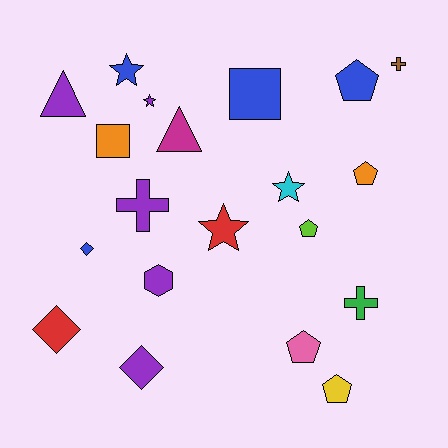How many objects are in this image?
There are 20 objects.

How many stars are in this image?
There are 4 stars.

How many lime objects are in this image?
There is 1 lime object.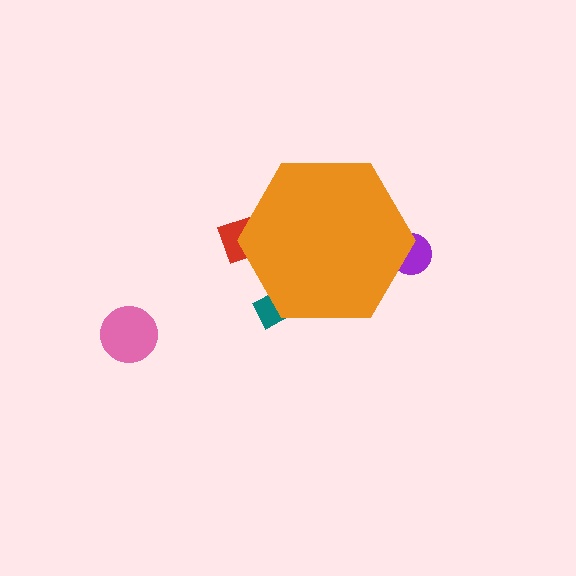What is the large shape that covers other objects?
An orange hexagon.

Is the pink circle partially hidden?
No, the pink circle is fully visible.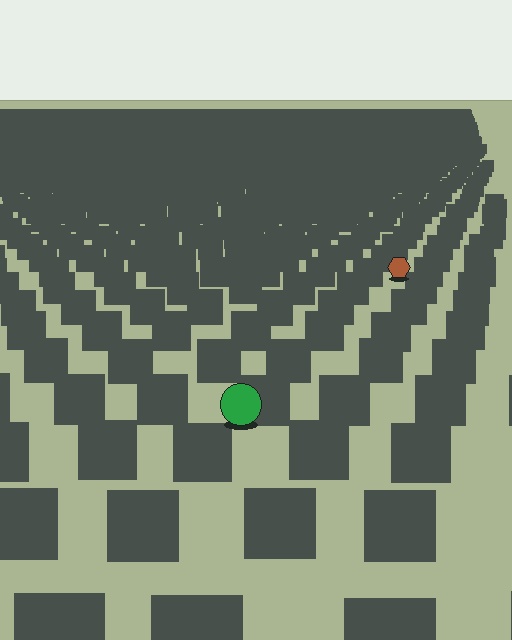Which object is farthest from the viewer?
The brown hexagon is farthest from the viewer. It appears smaller and the ground texture around it is denser.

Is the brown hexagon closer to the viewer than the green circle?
No. The green circle is closer — you can tell from the texture gradient: the ground texture is coarser near it.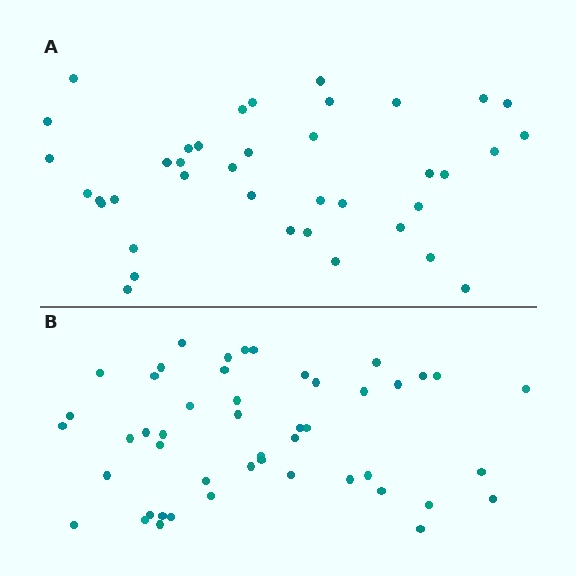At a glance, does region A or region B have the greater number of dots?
Region B (the bottom region) has more dots.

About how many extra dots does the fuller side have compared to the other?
Region B has roughly 8 or so more dots than region A.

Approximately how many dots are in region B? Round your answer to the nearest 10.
About 50 dots. (The exact count is 48, which rounds to 50.)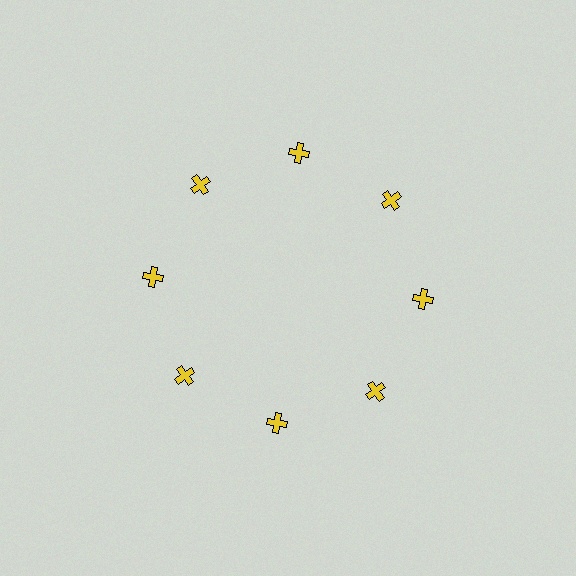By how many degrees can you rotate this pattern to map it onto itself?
The pattern maps onto itself every 45 degrees of rotation.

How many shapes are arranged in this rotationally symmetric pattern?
There are 8 shapes, arranged in 8 groups of 1.